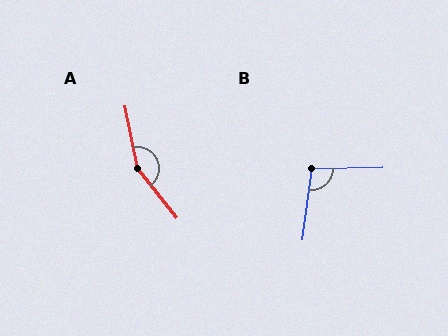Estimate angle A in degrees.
Approximately 153 degrees.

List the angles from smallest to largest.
B (99°), A (153°).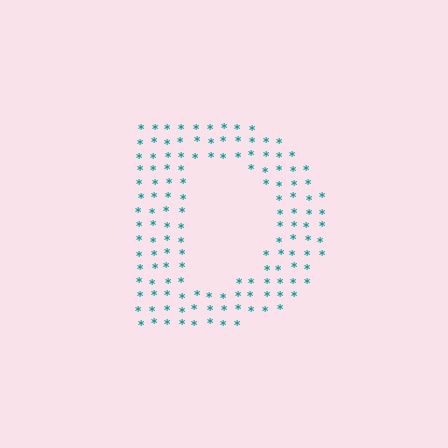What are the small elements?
The small elements are asterisks.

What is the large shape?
The large shape is the letter D.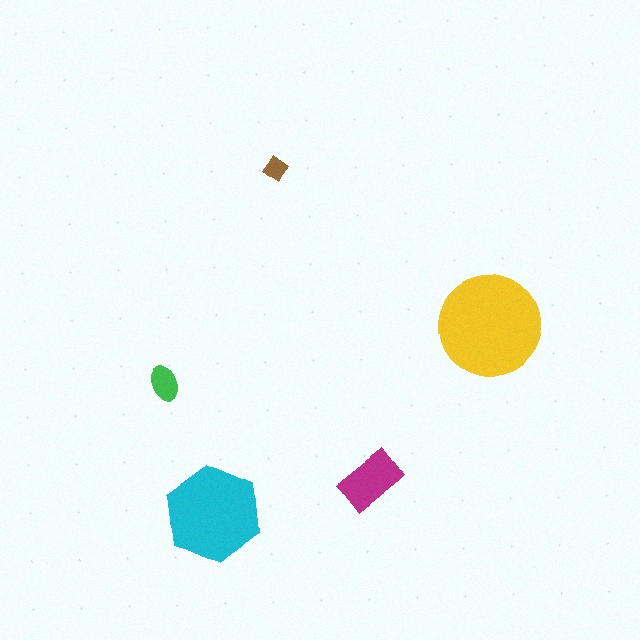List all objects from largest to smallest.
The yellow circle, the cyan hexagon, the magenta rectangle, the green ellipse, the brown diamond.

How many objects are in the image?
There are 5 objects in the image.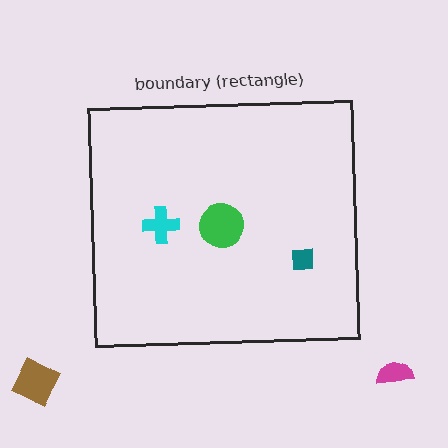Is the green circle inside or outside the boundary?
Inside.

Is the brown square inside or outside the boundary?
Outside.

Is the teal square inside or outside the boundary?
Inside.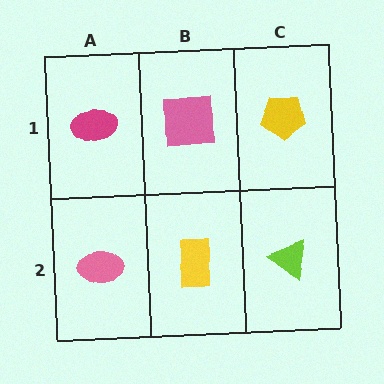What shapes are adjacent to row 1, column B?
A yellow rectangle (row 2, column B), a magenta ellipse (row 1, column A), a yellow pentagon (row 1, column C).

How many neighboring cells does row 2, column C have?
2.